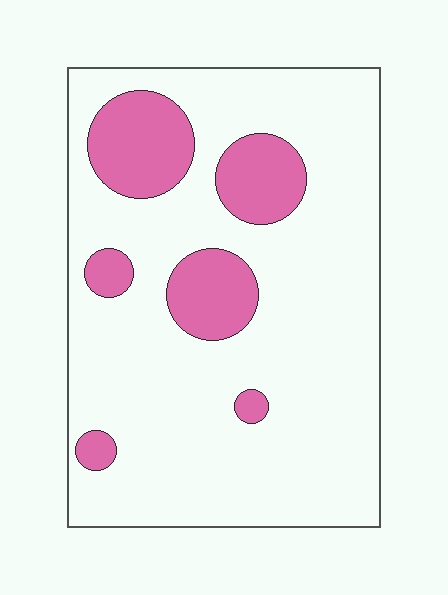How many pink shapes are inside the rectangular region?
6.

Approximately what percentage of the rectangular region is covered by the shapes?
Approximately 20%.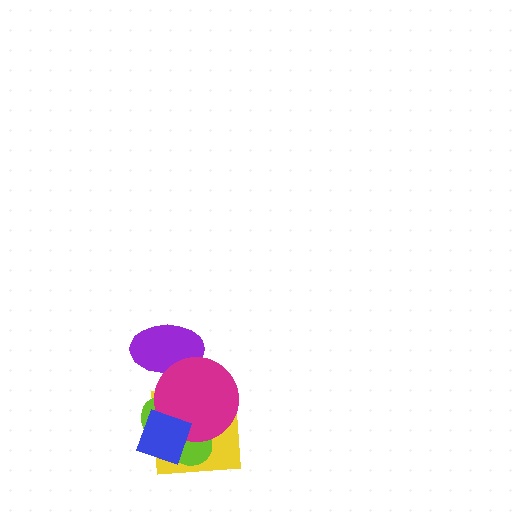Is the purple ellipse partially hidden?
Yes, it is partially covered by another shape.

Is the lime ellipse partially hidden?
Yes, it is partially covered by another shape.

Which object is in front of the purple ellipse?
The magenta circle is in front of the purple ellipse.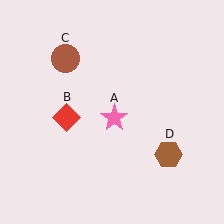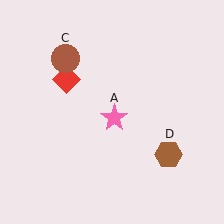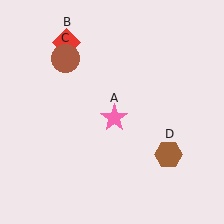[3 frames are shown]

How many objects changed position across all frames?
1 object changed position: red diamond (object B).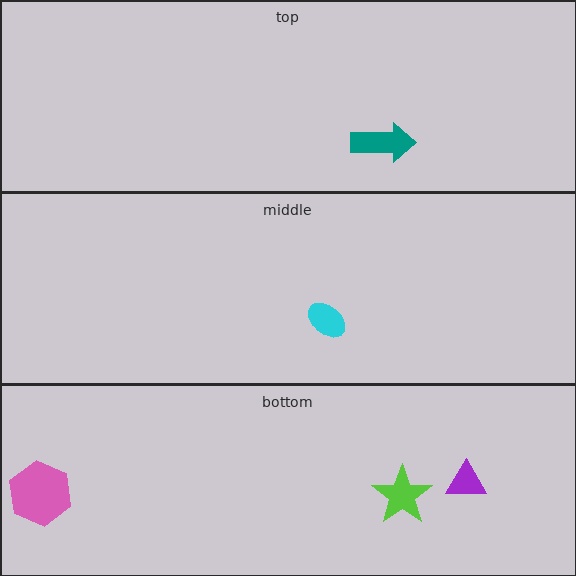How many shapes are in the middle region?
1.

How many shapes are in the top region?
1.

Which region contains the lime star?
The bottom region.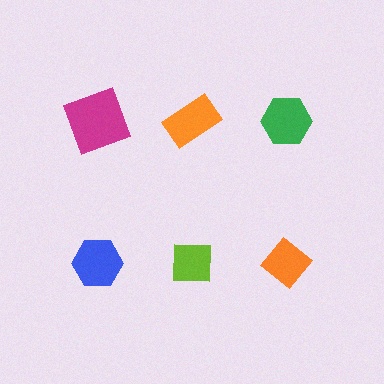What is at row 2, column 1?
A blue hexagon.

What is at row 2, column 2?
A lime square.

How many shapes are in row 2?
3 shapes.